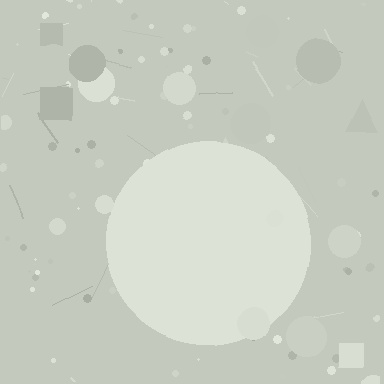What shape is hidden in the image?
A circle is hidden in the image.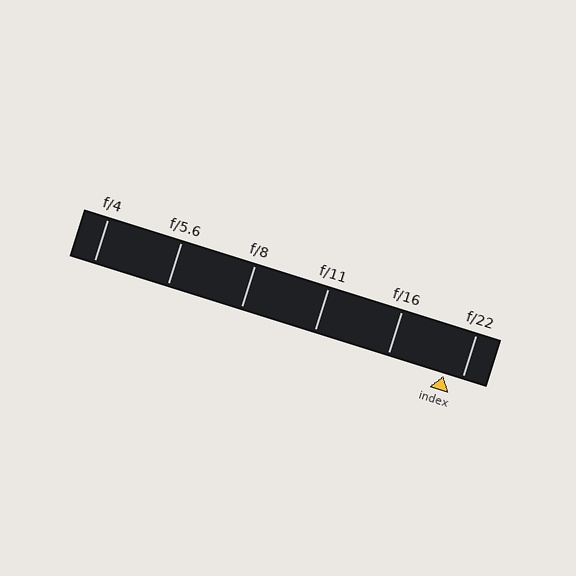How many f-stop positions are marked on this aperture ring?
There are 6 f-stop positions marked.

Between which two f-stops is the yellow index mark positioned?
The index mark is between f/16 and f/22.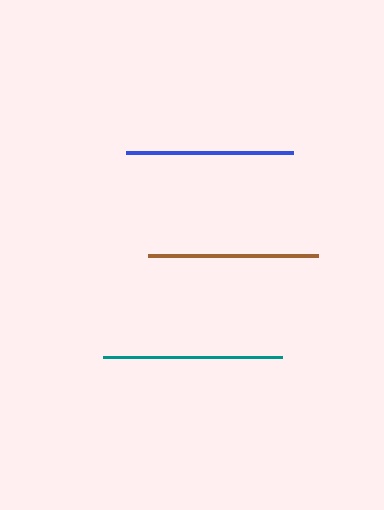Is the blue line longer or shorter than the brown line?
The brown line is longer than the blue line.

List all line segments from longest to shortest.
From longest to shortest: teal, brown, blue.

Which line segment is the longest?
The teal line is the longest at approximately 179 pixels.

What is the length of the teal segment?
The teal segment is approximately 179 pixels long.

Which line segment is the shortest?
The blue line is the shortest at approximately 168 pixels.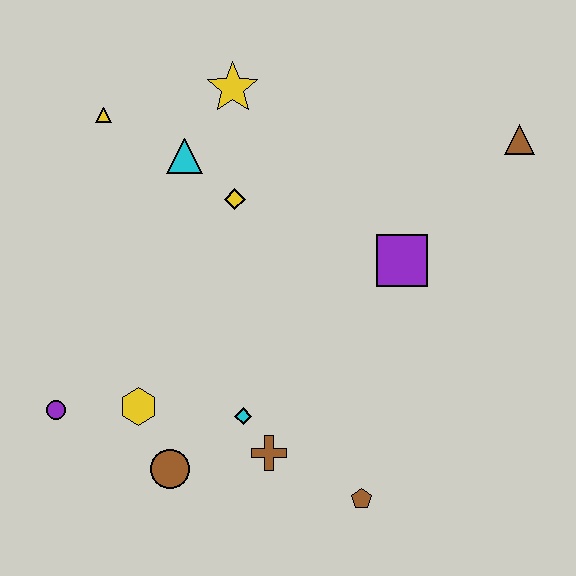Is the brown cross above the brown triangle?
No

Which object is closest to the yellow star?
The cyan triangle is closest to the yellow star.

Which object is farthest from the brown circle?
The brown triangle is farthest from the brown circle.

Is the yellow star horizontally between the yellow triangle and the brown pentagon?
Yes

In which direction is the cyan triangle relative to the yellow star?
The cyan triangle is below the yellow star.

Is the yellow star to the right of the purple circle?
Yes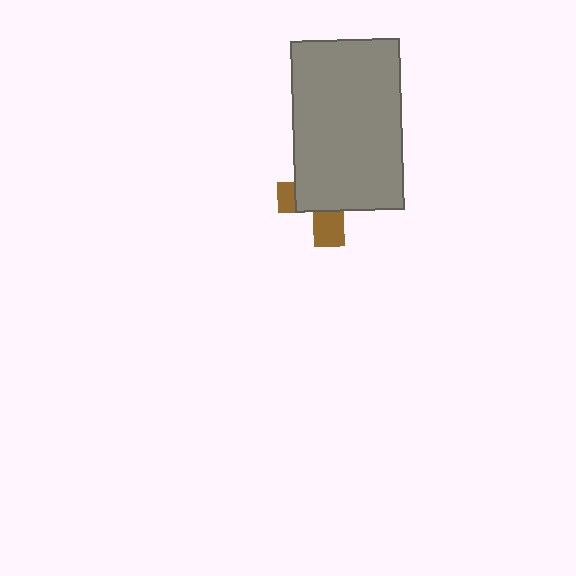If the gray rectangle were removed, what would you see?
You would see the complete brown cross.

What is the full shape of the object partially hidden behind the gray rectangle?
The partially hidden object is a brown cross.